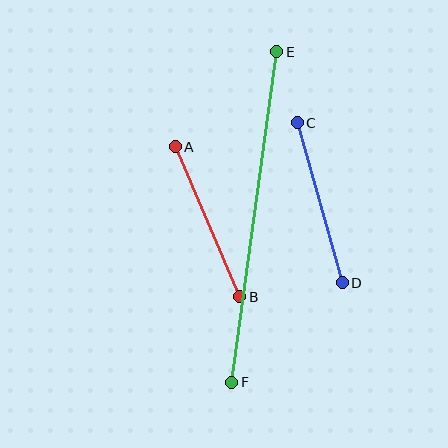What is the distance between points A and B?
The distance is approximately 163 pixels.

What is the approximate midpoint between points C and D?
The midpoint is at approximately (320, 203) pixels.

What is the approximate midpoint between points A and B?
The midpoint is at approximately (208, 222) pixels.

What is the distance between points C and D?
The distance is approximately 167 pixels.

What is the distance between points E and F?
The distance is approximately 334 pixels.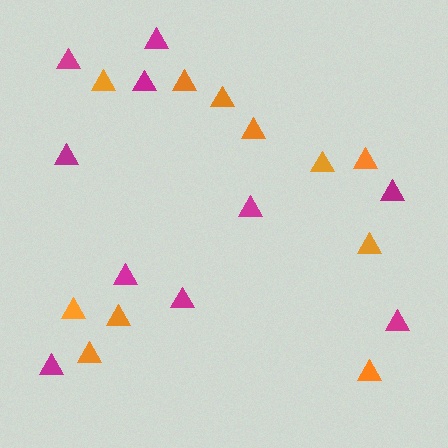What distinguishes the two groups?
There are 2 groups: one group of magenta triangles (10) and one group of orange triangles (11).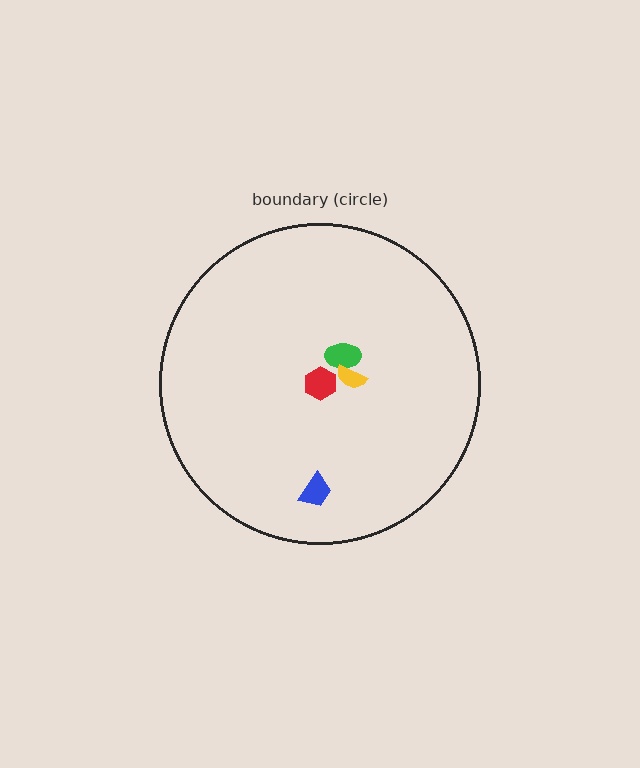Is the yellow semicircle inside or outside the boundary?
Inside.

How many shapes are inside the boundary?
4 inside, 0 outside.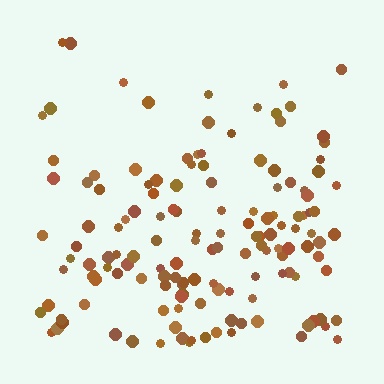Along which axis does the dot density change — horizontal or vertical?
Vertical.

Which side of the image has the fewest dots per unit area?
The top.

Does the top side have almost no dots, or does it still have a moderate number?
Still a moderate number, just noticeably fewer than the bottom.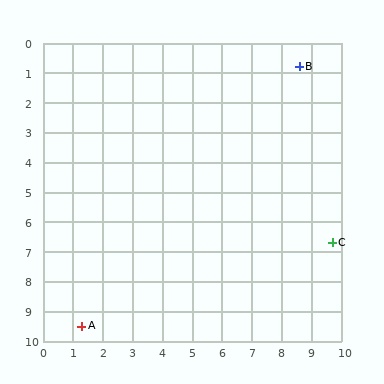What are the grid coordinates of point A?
Point A is at approximately (1.3, 9.5).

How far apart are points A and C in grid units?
Points A and C are about 8.9 grid units apart.